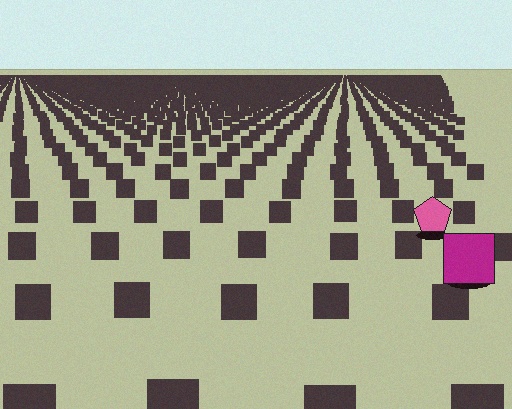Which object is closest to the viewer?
The magenta square is closest. The texture marks near it are larger and more spread out.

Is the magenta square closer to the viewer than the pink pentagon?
Yes. The magenta square is closer — you can tell from the texture gradient: the ground texture is coarser near it.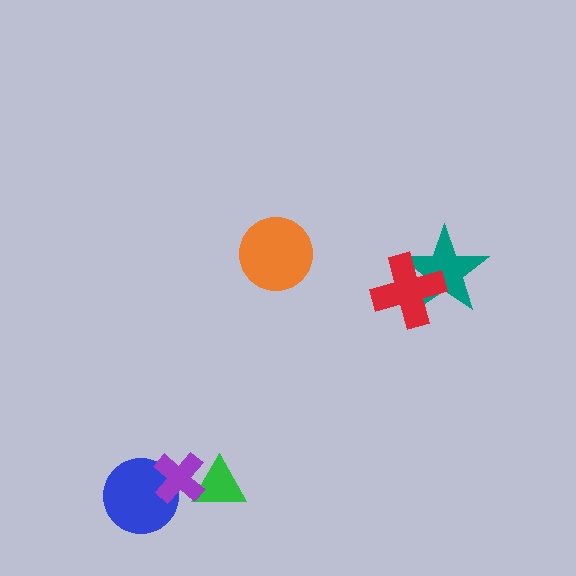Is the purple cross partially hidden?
No, no other shape covers it.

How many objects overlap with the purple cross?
2 objects overlap with the purple cross.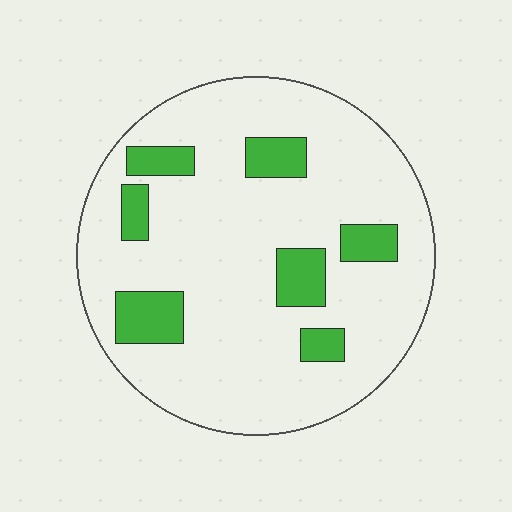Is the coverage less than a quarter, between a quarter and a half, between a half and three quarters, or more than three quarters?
Less than a quarter.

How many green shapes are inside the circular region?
7.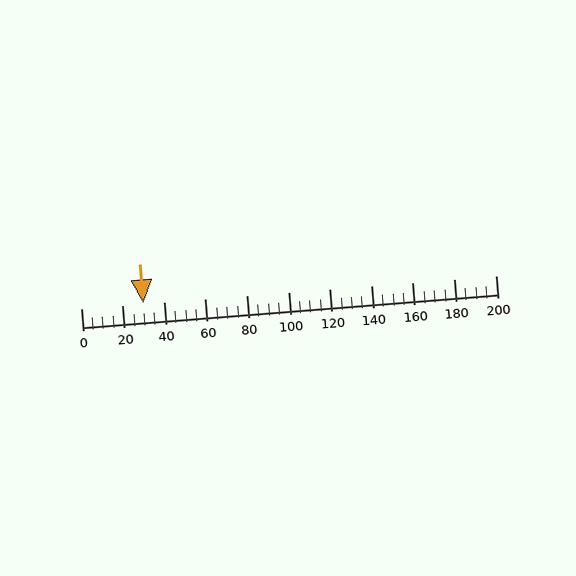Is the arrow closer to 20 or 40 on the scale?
The arrow is closer to 40.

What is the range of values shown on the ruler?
The ruler shows values from 0 to 200.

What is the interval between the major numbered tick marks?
The major tick marks are spaced 20 units apart.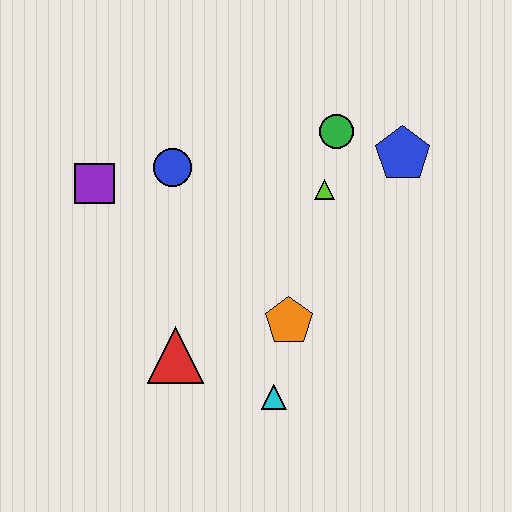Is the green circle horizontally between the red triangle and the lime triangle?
No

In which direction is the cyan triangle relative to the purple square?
The cyan triangle is below the purple square.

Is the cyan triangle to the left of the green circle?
Yes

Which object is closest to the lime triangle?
The green circle is closest to the lime triangle.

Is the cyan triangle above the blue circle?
No